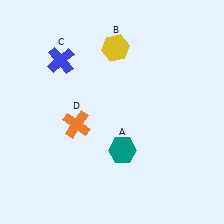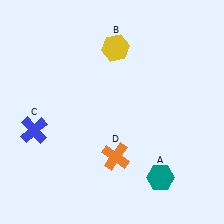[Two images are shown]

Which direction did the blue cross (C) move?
The blue cross (C) moved down.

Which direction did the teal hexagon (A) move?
The teal hexagon (A) moved right.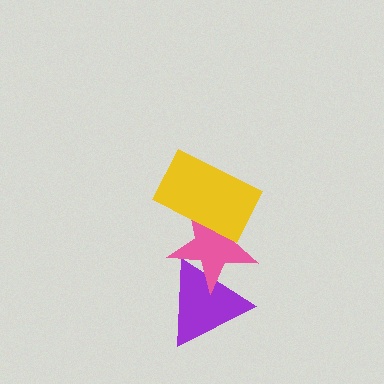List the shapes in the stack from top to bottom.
From top to bottom: the yellow rectangle, the pink star, the purple triangle.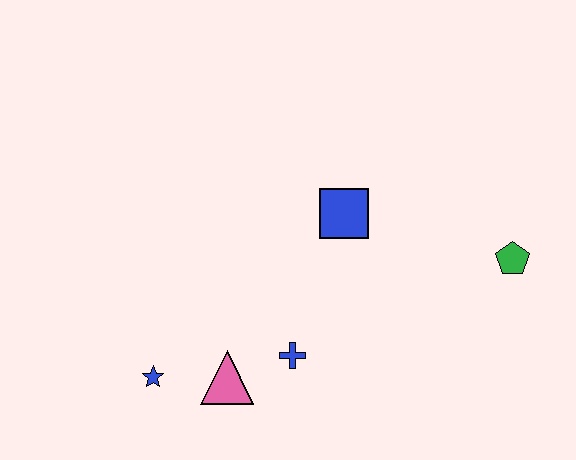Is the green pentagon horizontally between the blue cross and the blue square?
No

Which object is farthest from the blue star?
The green pentagon is farthest from the blue star.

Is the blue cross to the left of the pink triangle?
No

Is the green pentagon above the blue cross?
Yes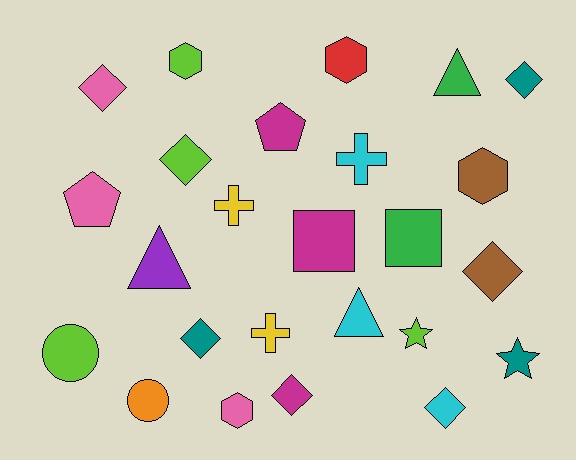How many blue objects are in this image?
There are no blue objects.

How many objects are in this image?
There are 25 objects.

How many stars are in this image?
There are 2 stars.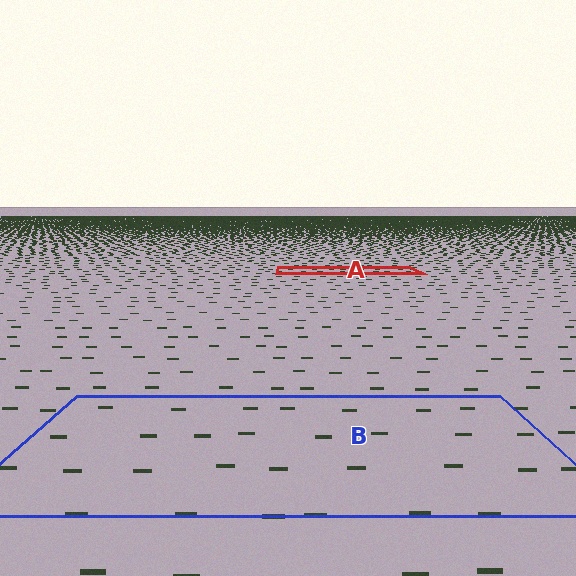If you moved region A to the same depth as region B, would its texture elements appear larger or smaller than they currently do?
They would appear larger. At a closer depth, the same texture elements are projected at a bigger on-screen size.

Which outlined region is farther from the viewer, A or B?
Region A is farther from the viewer — the texture elements inside it appear smaller and more densely packed.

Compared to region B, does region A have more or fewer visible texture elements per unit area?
Region A has more texture elements per unit area — they are packed more densely because it is farther away.